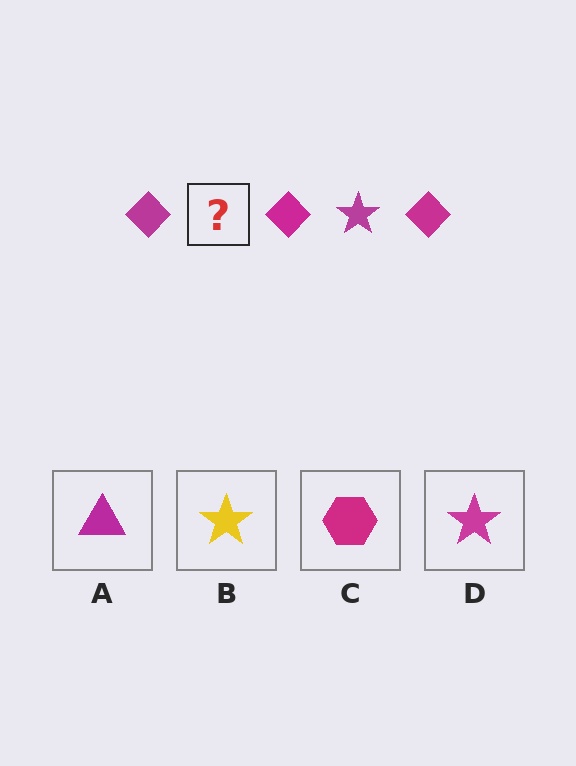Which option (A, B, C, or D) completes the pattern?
D.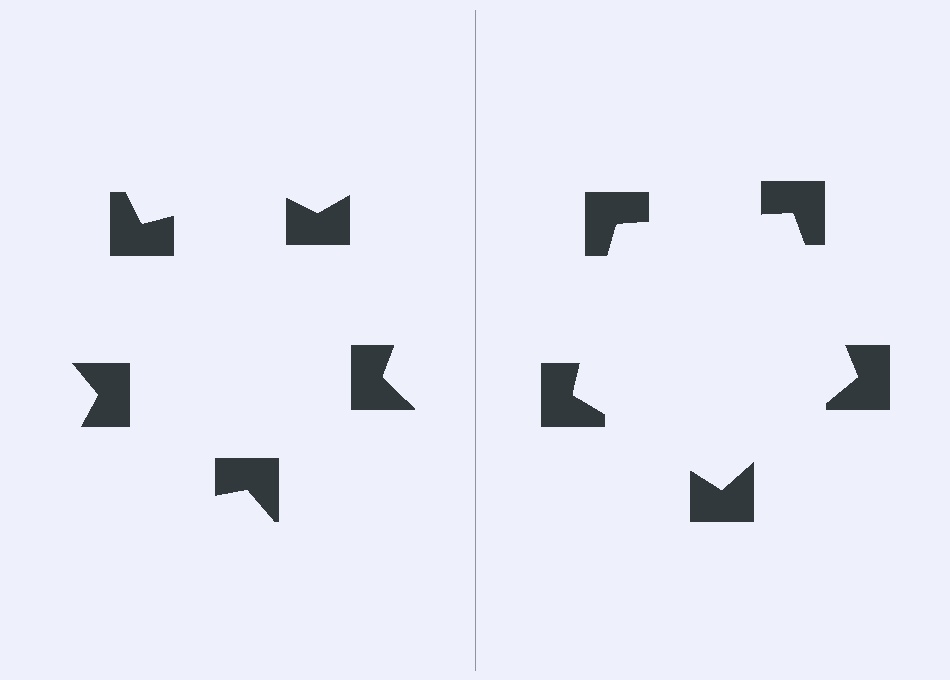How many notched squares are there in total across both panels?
10 — 5 on each side.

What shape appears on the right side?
An illusory pentagon.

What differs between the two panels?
The notched squares are positioned identically on both sides; only the wedge orientations differ. On the right they align to a pentagon; on the left they are misaligned.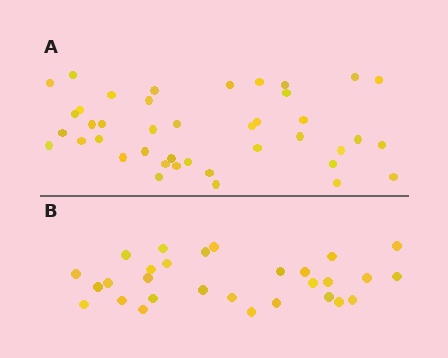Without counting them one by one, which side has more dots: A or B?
Region A (the top region) has more dots.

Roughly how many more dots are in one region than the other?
Region A has roughly 12 or so more dots than region B.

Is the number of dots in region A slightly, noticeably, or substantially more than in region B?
Region A has noticeably more, but not dramatically so. The ratio is roughly 1.4 to 1.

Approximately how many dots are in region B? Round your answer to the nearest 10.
About 30 dots. (The exact count is 29, which rounds to 30.)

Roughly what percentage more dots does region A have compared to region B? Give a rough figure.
About 40% more.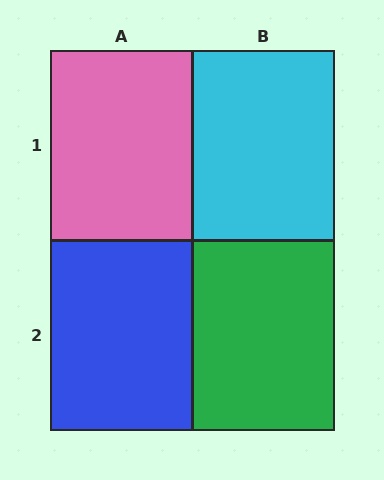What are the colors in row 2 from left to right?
Blue, green.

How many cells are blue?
1 cell is blue.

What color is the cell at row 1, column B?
Cyan.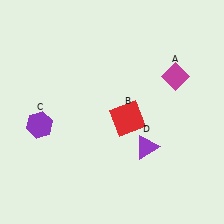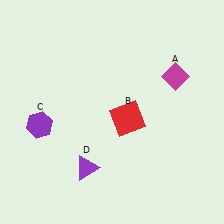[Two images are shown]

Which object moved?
The purple triangle (D) moved left.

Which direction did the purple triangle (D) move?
The purple triangle (D) moved left.